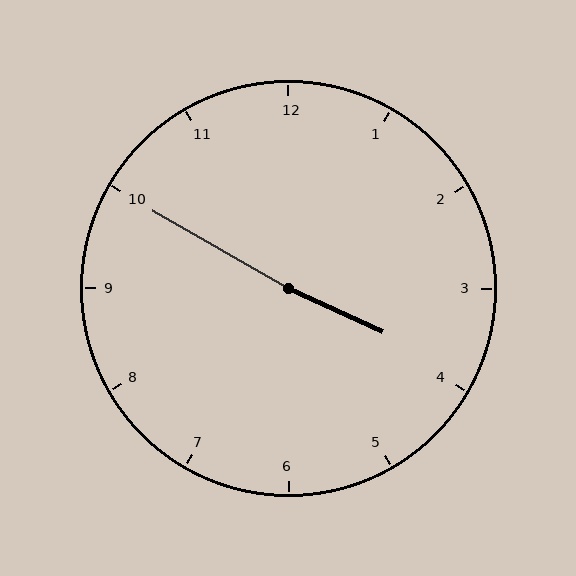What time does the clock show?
3:50.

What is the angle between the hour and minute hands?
Approximately 175 degrees.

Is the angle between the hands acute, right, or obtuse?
It is obtuse.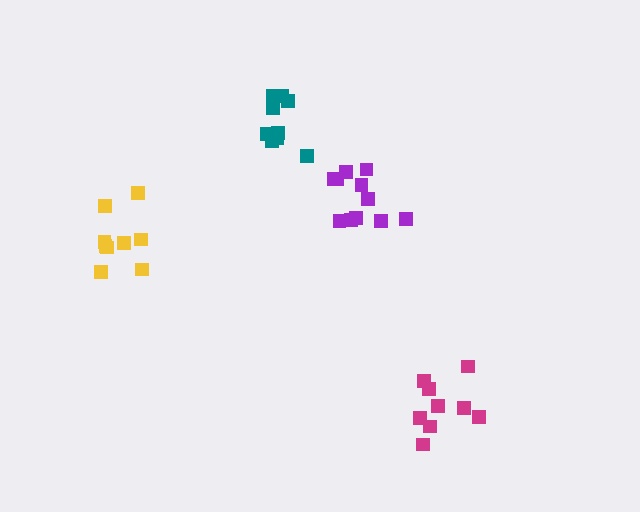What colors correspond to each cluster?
The clusters are colored: magenta, purple, teal, yellow.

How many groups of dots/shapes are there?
There are 4 groups.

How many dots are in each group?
Group 1: 9 dots, Group 2: 11 dots, Group 3: 9 dots, Group 4: 9 dots (38 total).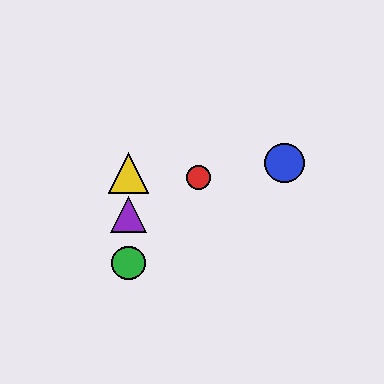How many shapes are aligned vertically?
3 shapes (the green circle, the yellow triangle, the purple triangle) are aligned vertically.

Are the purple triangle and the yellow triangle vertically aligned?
Yes, both are at x≈129.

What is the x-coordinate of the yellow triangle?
The yellow triangle is at x≈129.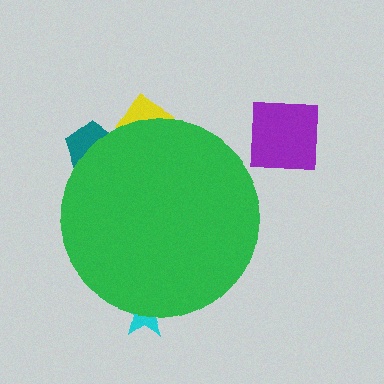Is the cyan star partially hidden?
Yes, the cyan star is partially hidden behind the green circle.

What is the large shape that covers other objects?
A green circle.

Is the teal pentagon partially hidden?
Yes, the teal pentagon is partially hidden behind the green circle.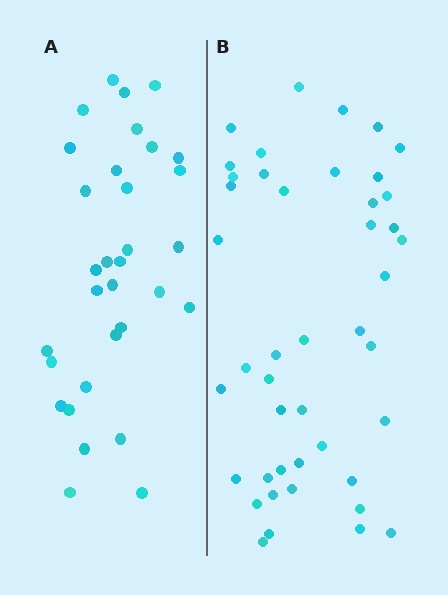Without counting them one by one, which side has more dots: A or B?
Region B (the right region) has more dots.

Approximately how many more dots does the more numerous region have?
Region B has roughly 12 or so more dots than region A.